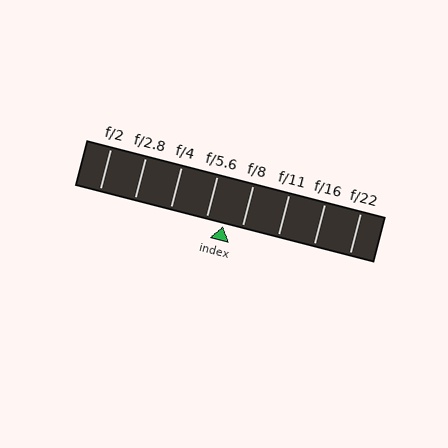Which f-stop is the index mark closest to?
The index mark is closest to f/5.6.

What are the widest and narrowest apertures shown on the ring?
The widest aperture shown is f/2 and the narrowest is f/22.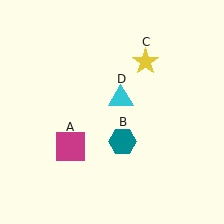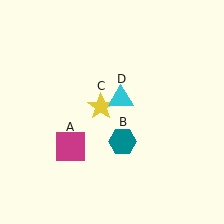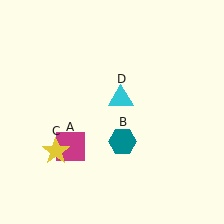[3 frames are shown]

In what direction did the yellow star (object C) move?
The yellow star (object C) moved down and to the left.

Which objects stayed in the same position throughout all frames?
Magenta square (object A) and teal hexagon (object B) and cyan triangle (object D) remained stationary.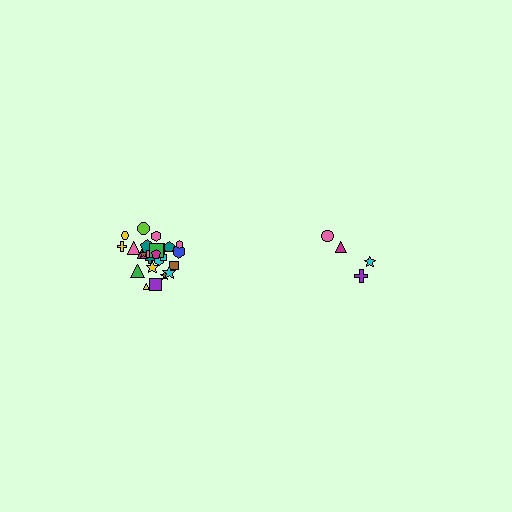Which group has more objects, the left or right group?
The left group.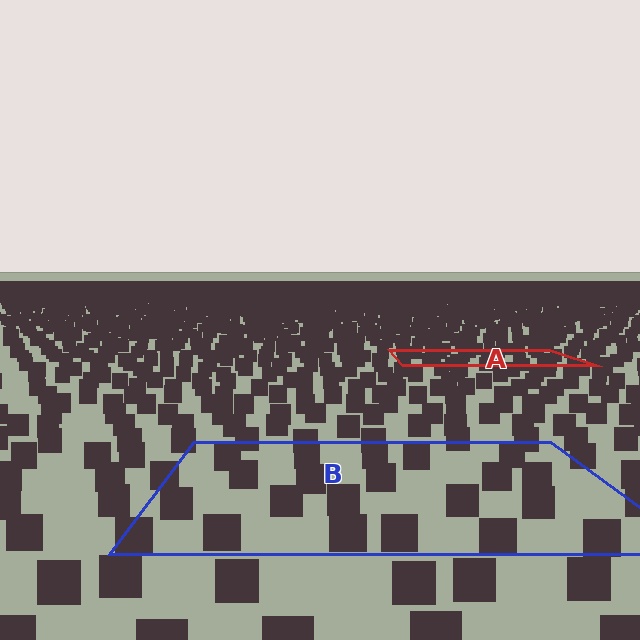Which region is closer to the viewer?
Region B is closer. The texture elements there are larger and more spread out.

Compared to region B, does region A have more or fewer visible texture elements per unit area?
Region A has more texture elements per unit area — they are packed more densely because it is farther away.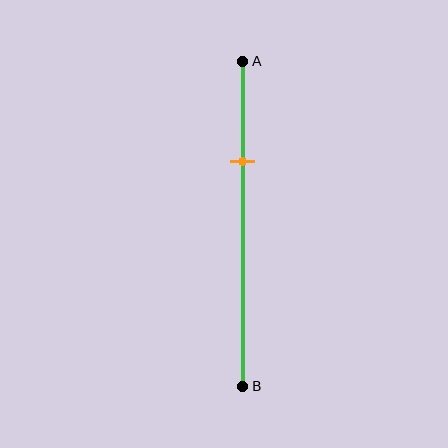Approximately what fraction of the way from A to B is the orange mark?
The orange mark is approximately 30% of the way from A to B.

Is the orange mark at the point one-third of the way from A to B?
Yes, the mark is approximately at the one-third point.